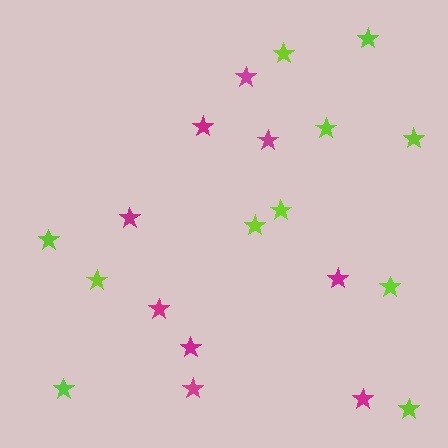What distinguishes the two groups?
There are 2 groups: one group of magenta stars (9) and one group of lime stars (11).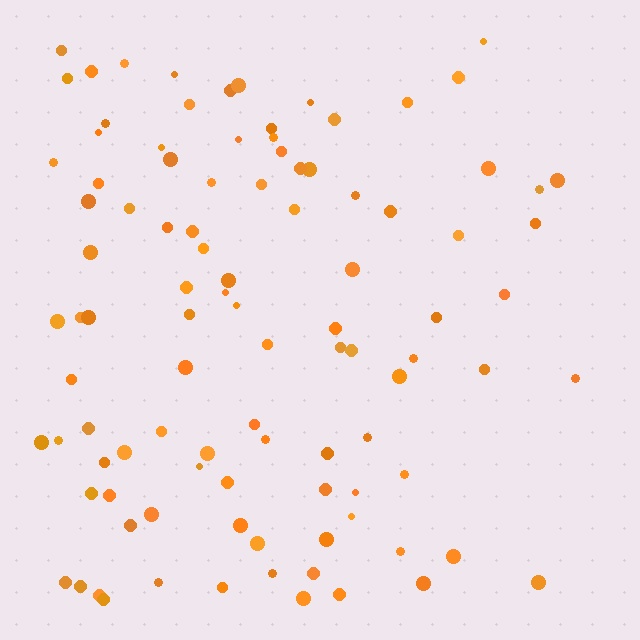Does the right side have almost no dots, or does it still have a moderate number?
Still a moderate number, just noticeably fewer than the left.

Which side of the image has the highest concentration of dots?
The left.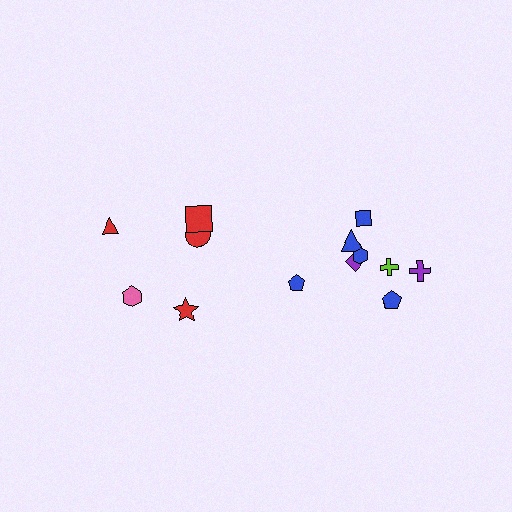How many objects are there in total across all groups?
There are 13 objects.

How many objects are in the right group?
There are 8 objects.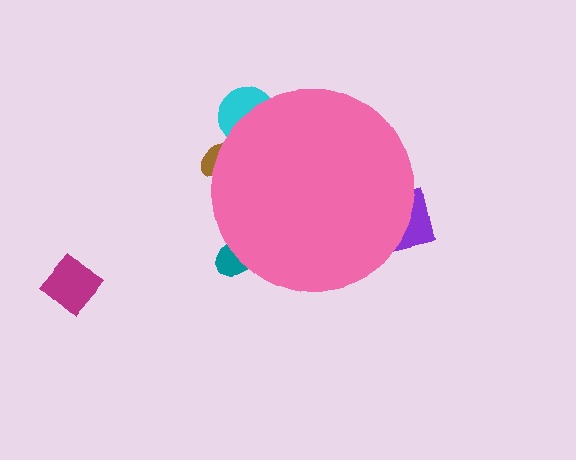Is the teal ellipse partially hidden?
Yes, the teal ellipse is partially hidden behind the pink circle.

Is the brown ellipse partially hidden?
Yes, the brown ellipse is partially hidden behind the pink circle.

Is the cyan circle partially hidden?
Yes, the cyan circle is partially hidden behind the pink circle.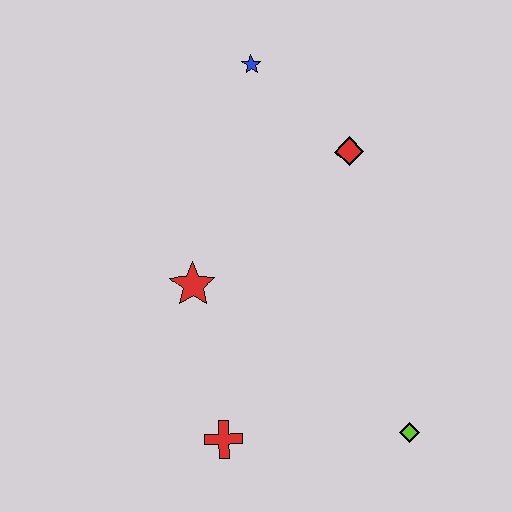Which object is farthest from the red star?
The lime diamond is farthest from the red star.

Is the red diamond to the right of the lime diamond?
No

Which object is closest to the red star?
The red cross is closest to the red star.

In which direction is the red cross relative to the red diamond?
The red cross is below the red diamond.